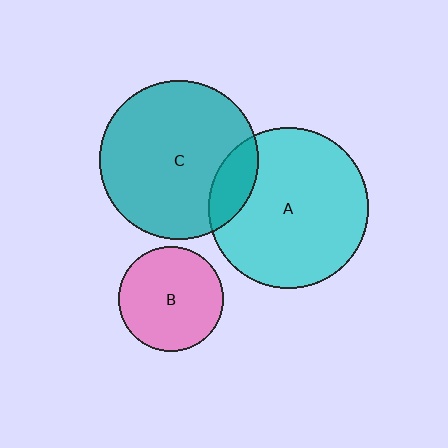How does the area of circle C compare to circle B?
Approximately 2.3 times.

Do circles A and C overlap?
Yes.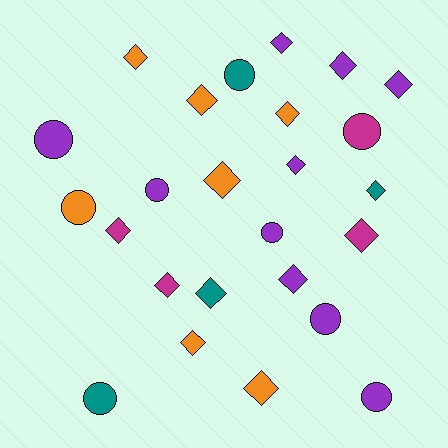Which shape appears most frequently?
Diamond, with 16 objects.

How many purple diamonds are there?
There are 5 purple diamonds.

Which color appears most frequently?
Purple, with 10 objects.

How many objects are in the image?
There are 25 objects.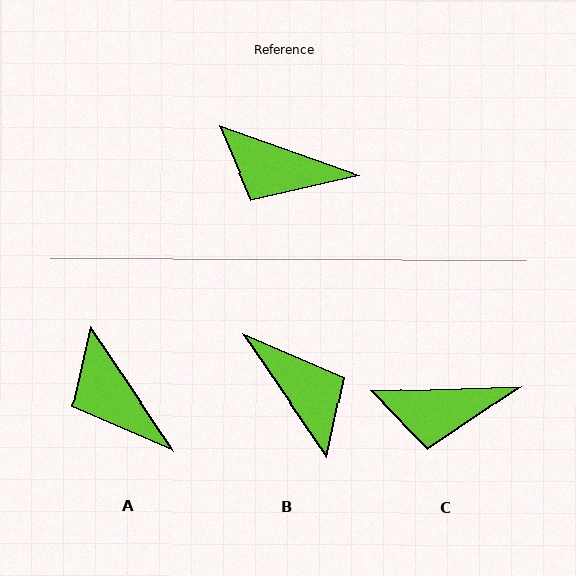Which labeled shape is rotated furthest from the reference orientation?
B, about 144 degrees away.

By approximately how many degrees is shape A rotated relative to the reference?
Approximately 36 degrees clockwise.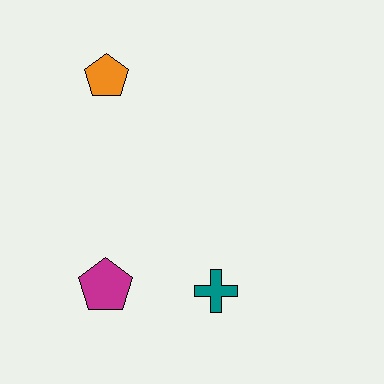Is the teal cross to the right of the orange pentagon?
Yes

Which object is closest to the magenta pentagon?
The teal cross is closest to the magenta pentagon.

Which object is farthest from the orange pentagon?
The teal cross is farthest from the orange pentagon.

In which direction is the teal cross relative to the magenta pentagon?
The teal cross is to the right of the magenta pentagon.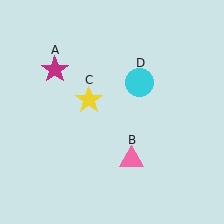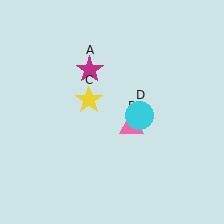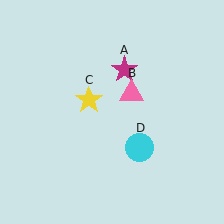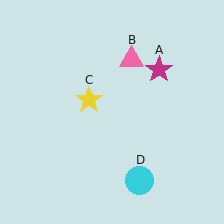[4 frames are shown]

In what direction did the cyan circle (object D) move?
The cyan circle (object D) moved down.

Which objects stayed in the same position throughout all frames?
Yellow star (object C) remained stationary.